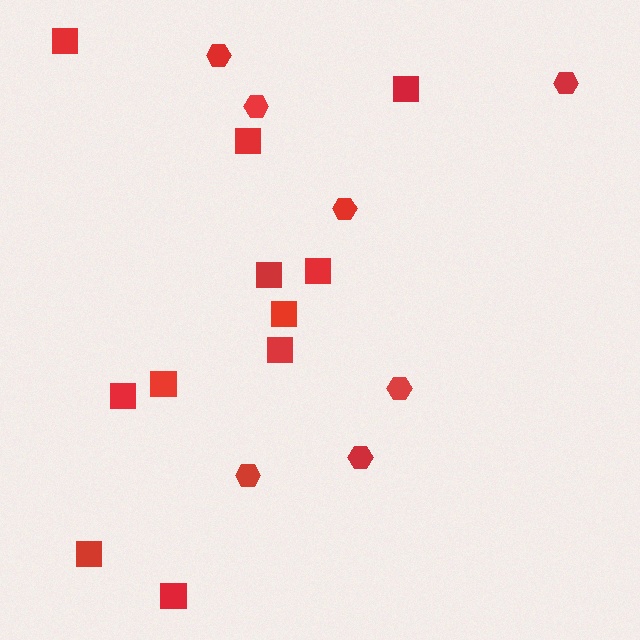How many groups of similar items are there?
There are 2 groups: one group of hexagons (7) and one group of squares (11).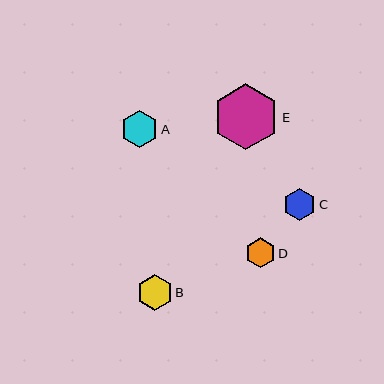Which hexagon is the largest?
Hexagon E is the largest with a size of approximately 66 pixels.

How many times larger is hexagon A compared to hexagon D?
Hexagon A is approximately 1.2 times the size of hexagon D.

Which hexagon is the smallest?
Hexagon D is the smallest with a size of approximately 30 pixels.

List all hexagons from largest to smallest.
From largest to smallest: E, A, B, C, D.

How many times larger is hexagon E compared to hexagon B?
Hexagon E is approximately 1.9 times the size of hexagon B.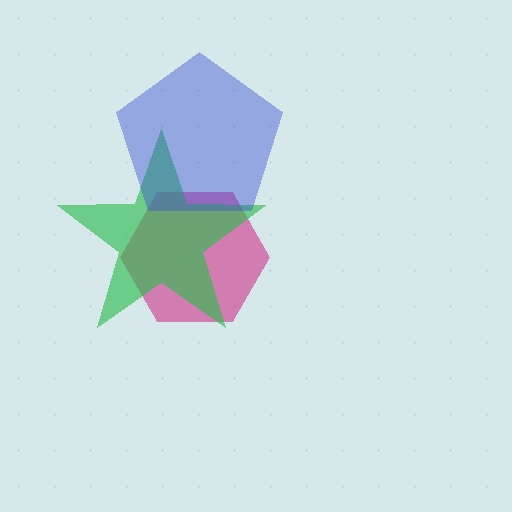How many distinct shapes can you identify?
There are 3 distinct shapes: a magenta hexagon, a green star, a blue pentagon.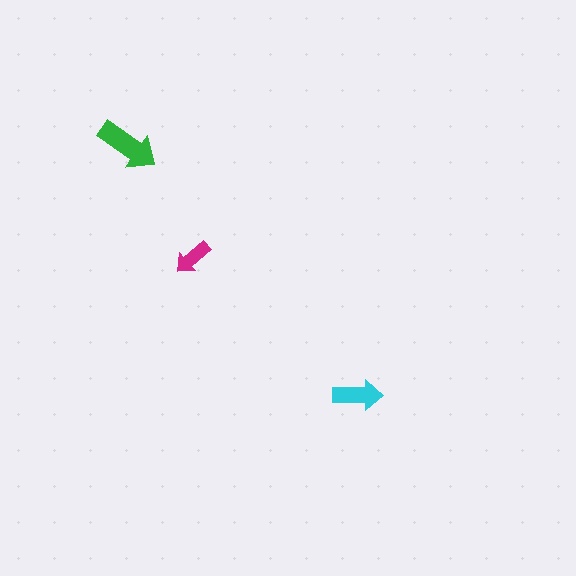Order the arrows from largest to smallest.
the green one, the cyan one, the magenta one.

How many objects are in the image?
There are 3 objects in the image.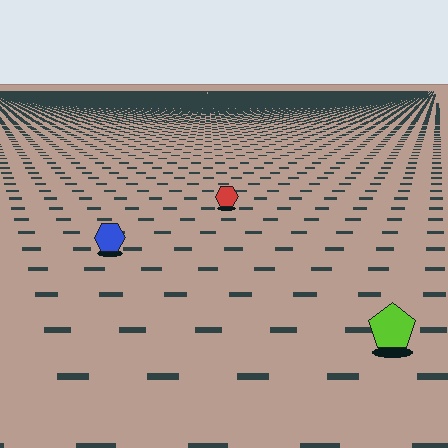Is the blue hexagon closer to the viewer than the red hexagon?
Yes. The blue hexagon is closer — you can tell from the texture gradient: the ground texture is coarser near it.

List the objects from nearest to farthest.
From nearest to farthest: the lime pentagon, the blue hexagon, the red hexagon.